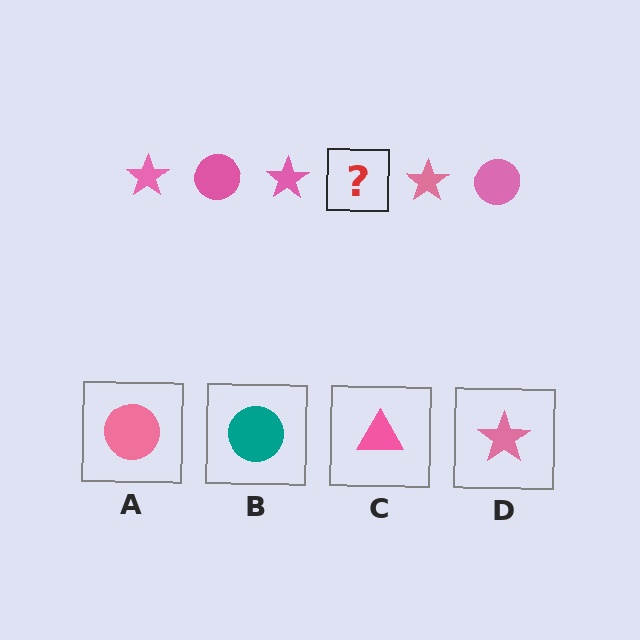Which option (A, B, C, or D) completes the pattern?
A.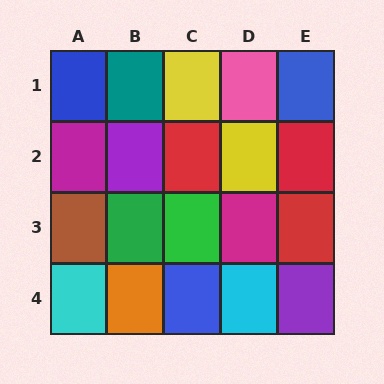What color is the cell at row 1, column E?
Blue.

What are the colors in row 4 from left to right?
Cyan, orange, blue, cyan, purple.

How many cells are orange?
1 cell is orange.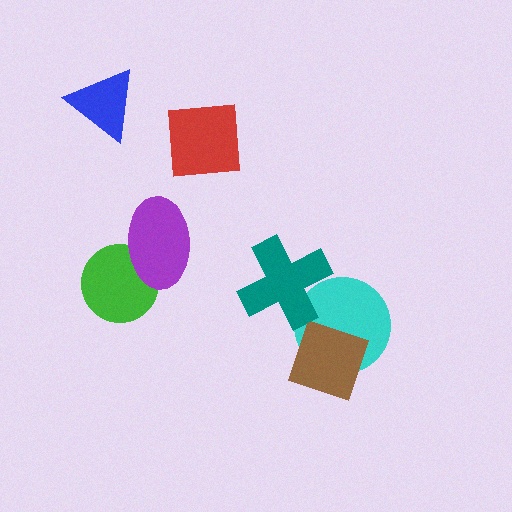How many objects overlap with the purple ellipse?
1 object overlaps with the purple ellipse.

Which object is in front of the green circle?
The purple ellipse is in front of the green circle.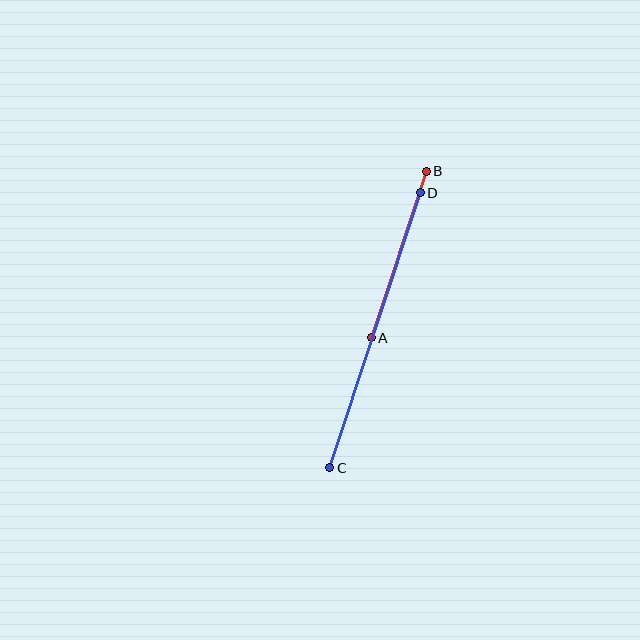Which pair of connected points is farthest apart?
Points C and D are farthest apart.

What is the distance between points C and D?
The distance is approximately 290 pixels.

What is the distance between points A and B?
The distance is approximately 175 pixels.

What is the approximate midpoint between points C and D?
The midpoint is at approximately (375, 330) pixels.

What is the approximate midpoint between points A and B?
The midpoint is at approximately (399, 254) pixels.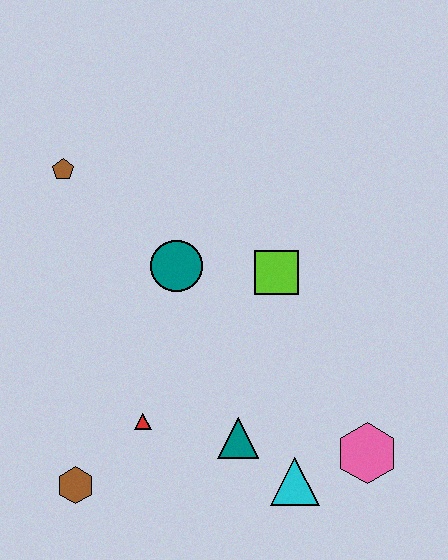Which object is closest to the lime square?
The teal circle is closest to the lime square.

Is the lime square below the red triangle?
No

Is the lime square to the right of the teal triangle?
Yes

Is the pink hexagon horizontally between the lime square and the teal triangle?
No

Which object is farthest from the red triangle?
The brown pentagon is farthest from the red triangle.